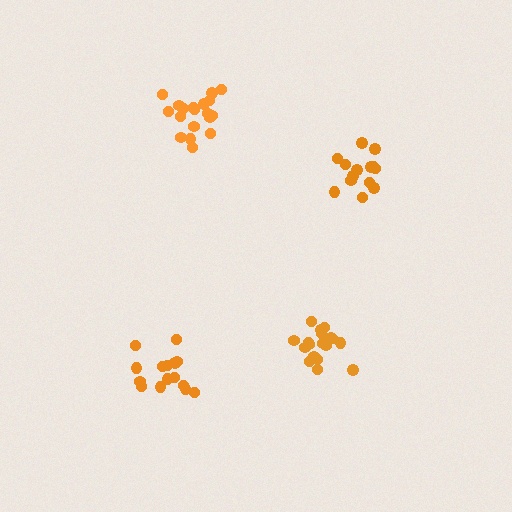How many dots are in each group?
Group 1: 18 dots, Group 2: 15 dots, Group 3: 19 dots, Group 4: 15 dots (67 total).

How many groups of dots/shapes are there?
There are 4 groups.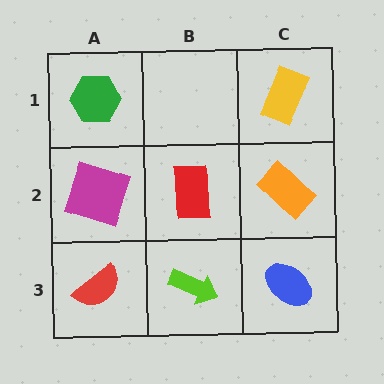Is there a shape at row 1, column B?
No, that cell is empty.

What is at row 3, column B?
A lime arrow.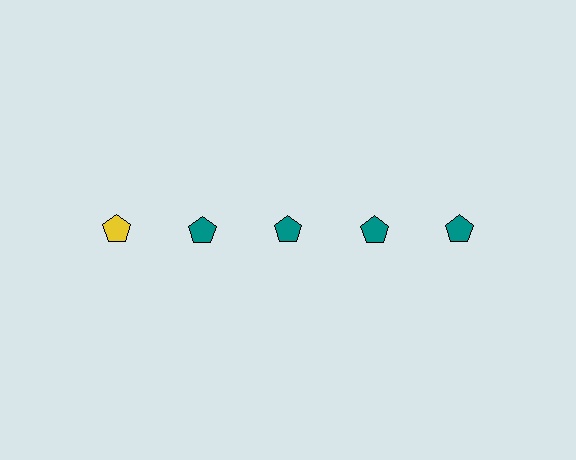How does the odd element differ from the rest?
It has a different color: yellow instead of teal.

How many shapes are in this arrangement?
There are 5 shapes arranged in a grid pattern.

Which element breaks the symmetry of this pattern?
The yellow pentagon in the top row, leftmost column breaks the symmetry. All other shapes are teal pentagons.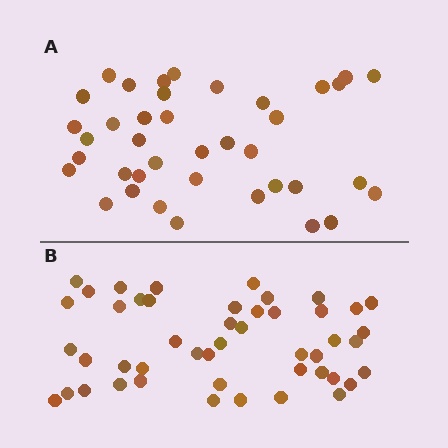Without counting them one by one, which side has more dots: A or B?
Region B (the bottom region) has more dots.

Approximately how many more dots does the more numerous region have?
Region B has roughly 8 or so more dots than region A.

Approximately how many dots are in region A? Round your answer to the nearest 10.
About 40 dots. (The exact count is 39, which rounds to 40.)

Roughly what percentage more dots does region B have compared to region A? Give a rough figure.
About 20% more.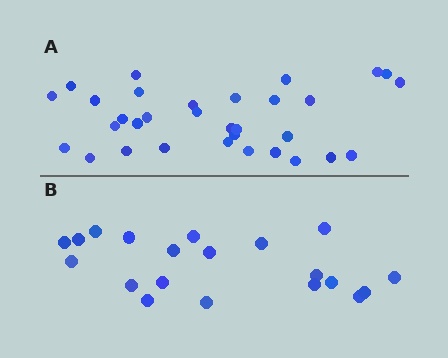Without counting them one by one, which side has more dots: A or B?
Region A (the top region) has more dots.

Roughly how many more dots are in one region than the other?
Region A has roughly 12 or so more dots than region B.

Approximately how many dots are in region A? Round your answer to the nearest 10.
About 30 dots. (The exact count is 32, which rounds to 30.)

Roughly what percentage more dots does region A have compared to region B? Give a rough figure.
About 60% more.